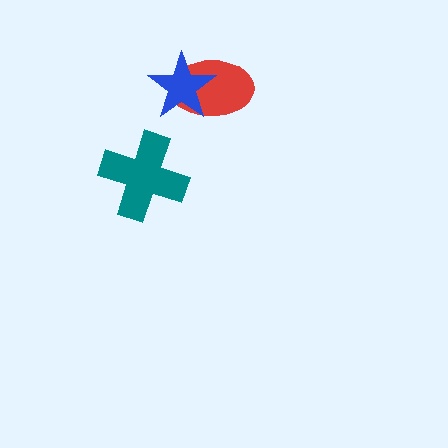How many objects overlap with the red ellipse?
1 object overlaps with the red ellipse.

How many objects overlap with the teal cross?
0 objects overlap with the teal cross.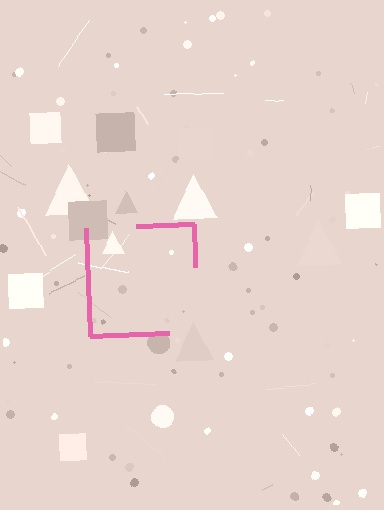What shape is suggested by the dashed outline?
The dashed outline suggests a square.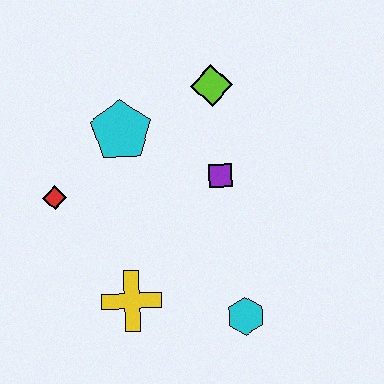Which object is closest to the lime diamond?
The purple square is closest to the lime diamond.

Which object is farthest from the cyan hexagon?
The lime diamond is farthest from the cyan hexagon.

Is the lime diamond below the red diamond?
No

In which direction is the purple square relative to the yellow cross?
The purple square is above the yellow cross.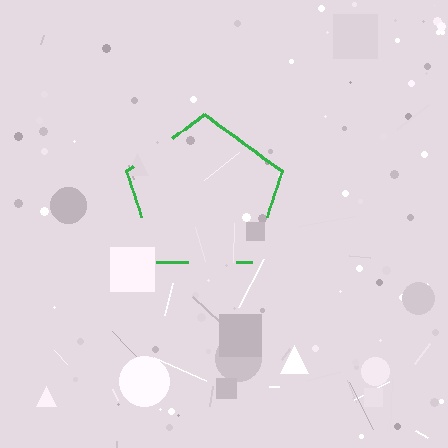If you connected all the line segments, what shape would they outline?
They would outline a pentagon.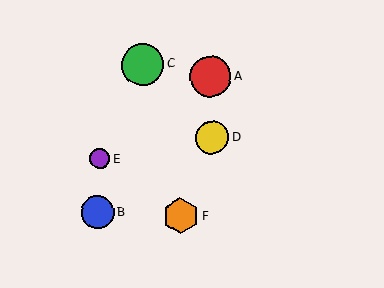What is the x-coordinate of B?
Object B is at x≈97.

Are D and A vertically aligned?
Yes, both are at x≈212.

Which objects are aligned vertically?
Objects A, D are aligned vertically.